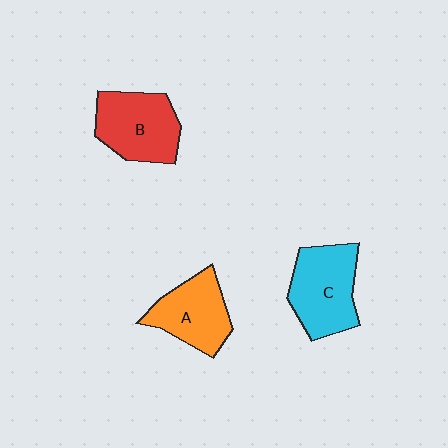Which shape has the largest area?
Shape C (cyan).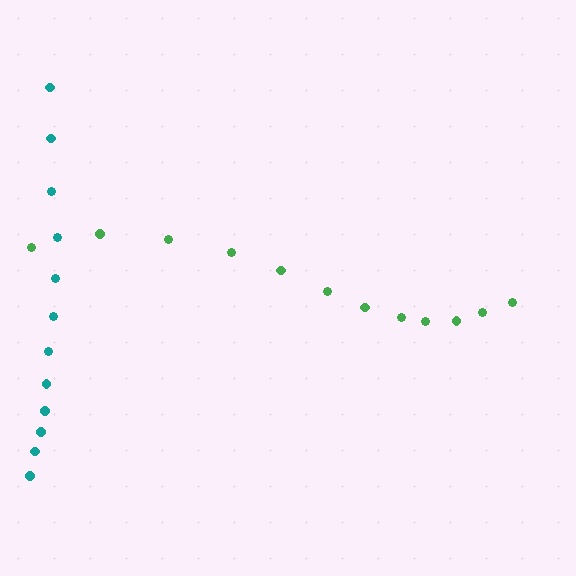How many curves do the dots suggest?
There are 2 distinct paths.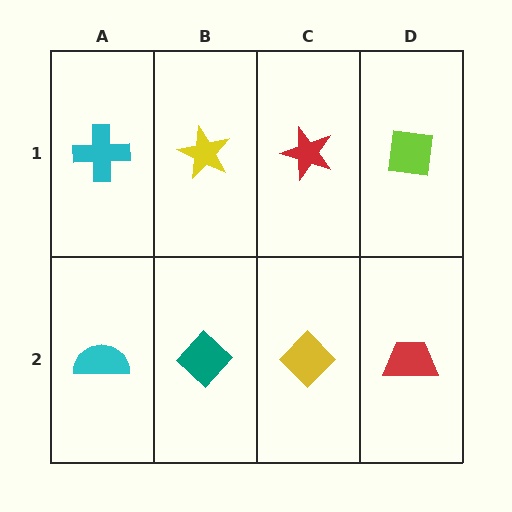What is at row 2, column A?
A cyan semicircle.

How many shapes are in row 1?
4 shapes.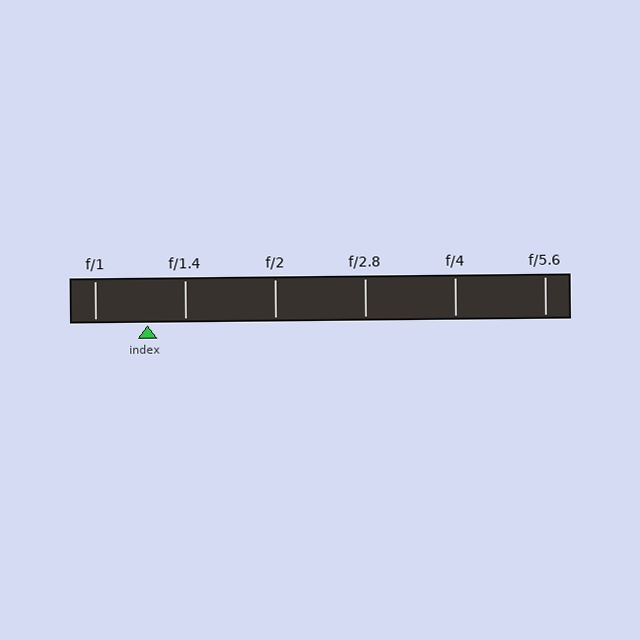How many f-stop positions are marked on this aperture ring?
There are 6 f-stop positions marked.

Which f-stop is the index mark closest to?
The index mark is closest to f/1.4.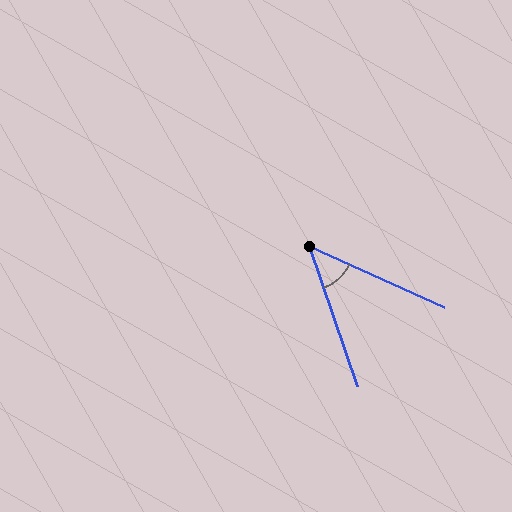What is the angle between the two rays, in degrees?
Approximately 47 degrees.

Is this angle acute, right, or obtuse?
It is acute.